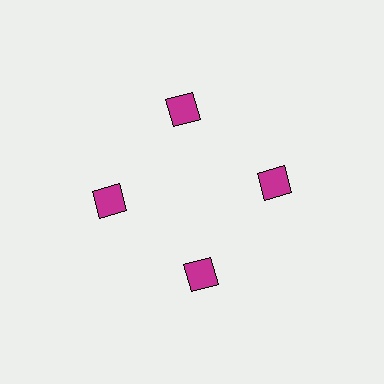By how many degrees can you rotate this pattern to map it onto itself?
The pattern maps onto itself every 90 degrees of rotation.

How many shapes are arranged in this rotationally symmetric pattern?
There are 4 shapes, arranged in 4 groups of 1.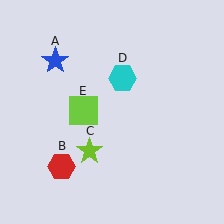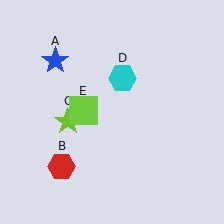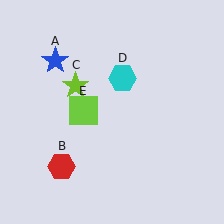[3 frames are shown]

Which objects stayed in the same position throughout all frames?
Blue star (object A) and red hexagon (object B) and cyan hexagon (object D) and lime square (object E) remained stationary.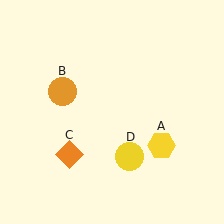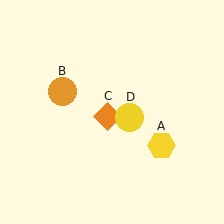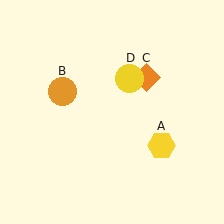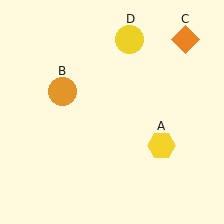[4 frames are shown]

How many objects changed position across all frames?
2 objects changed position: orange diamond (object C), yellow circle (object D).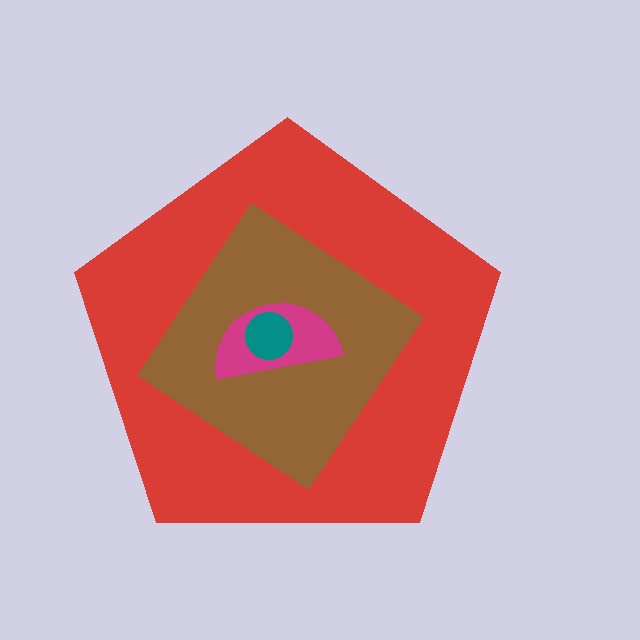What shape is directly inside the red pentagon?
The brown diamond.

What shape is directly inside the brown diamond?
The magenta semicircle.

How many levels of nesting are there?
4.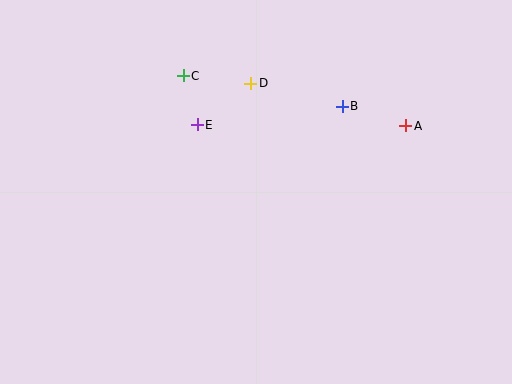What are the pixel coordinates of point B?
Point B is at (342, 106).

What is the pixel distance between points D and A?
The distance between D and A is 161 pixels.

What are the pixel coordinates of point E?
Point E is at (197, 125).